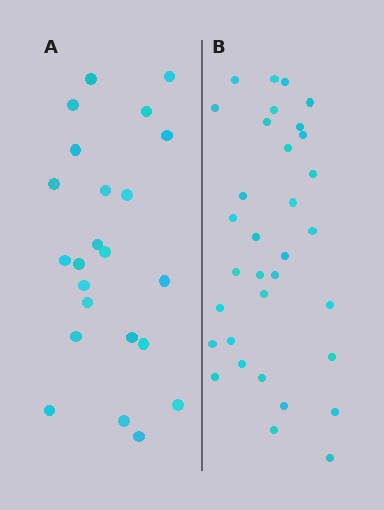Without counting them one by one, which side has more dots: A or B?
Region B (the right region) has more dots.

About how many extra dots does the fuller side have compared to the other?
Region B has roughly 10 or so more dots than region A.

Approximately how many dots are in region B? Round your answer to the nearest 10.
About 30 dots. (The exact count is 33, which rounds to 30.)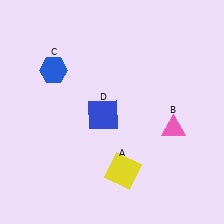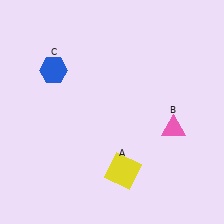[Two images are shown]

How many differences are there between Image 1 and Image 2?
There is 1 difference between the two images.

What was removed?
The blue square (D) was removed in Image 2.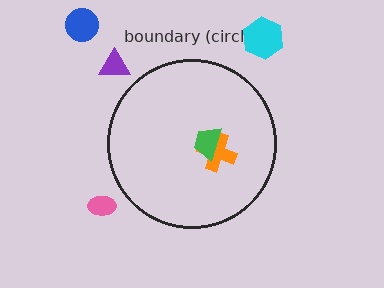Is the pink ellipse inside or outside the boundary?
Outside.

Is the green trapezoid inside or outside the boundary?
Inside.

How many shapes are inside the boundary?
2 inside, 4 outside.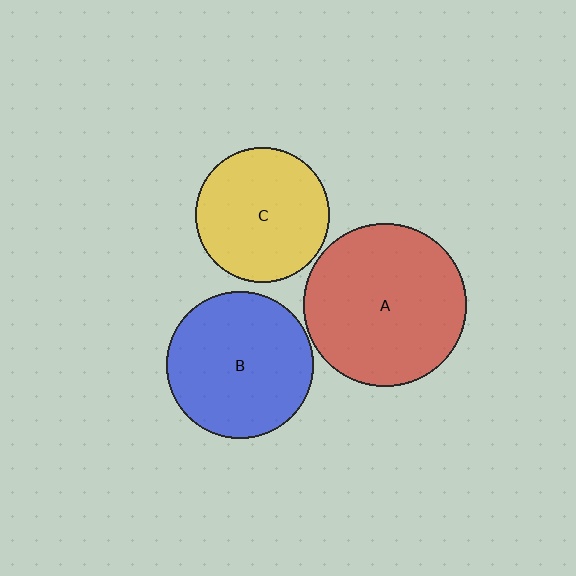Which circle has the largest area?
Circle A (red).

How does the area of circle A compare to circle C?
Approximately 1.4 times.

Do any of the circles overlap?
No, none of the circles overlap.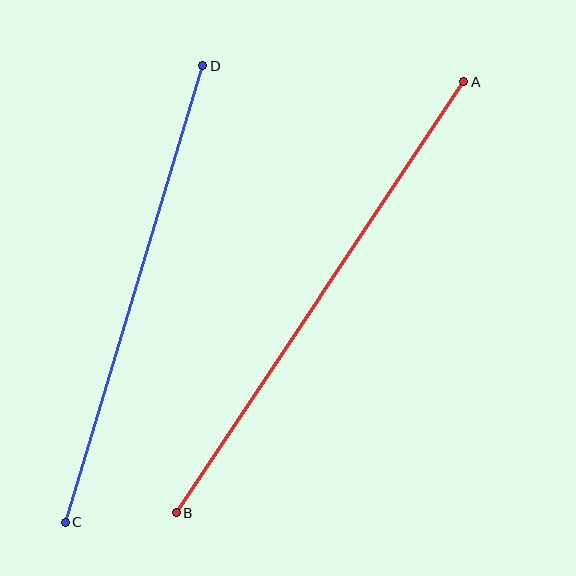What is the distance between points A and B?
The distance is approximately 518 pixels.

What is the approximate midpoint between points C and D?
The midpoint is at approximately (134, 294) pixels.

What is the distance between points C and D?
The distance is approximately 476 pixels.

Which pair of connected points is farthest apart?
Points A and B are farthest apart.